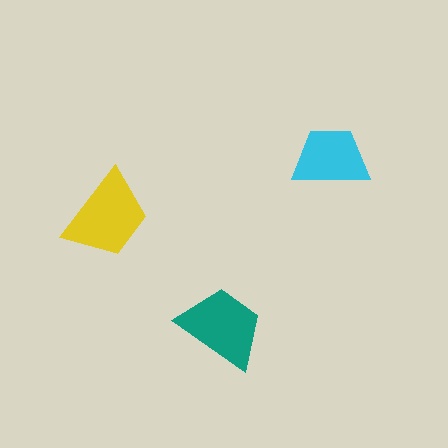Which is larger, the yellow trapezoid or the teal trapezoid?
The yellow one.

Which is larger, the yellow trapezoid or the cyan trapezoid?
The yellow one.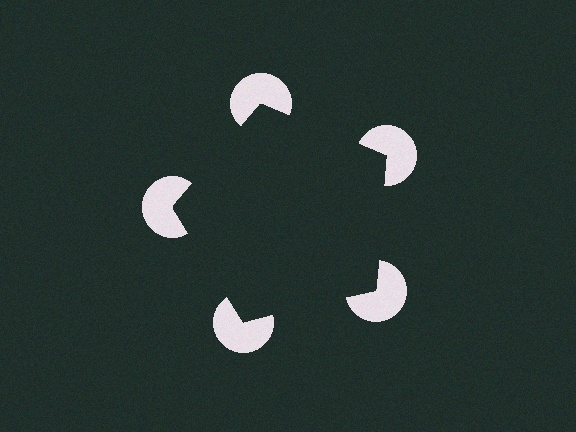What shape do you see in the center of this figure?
An illusory pentagon — its edges are inferred from the aligned wedge cuts in the pac-man discs, not physically drawn.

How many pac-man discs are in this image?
There are 5 — one at each vertex of the illusory pentagon.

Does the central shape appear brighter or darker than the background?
It typically appears slightly darker than the background, even though no actual brightness change is drawn.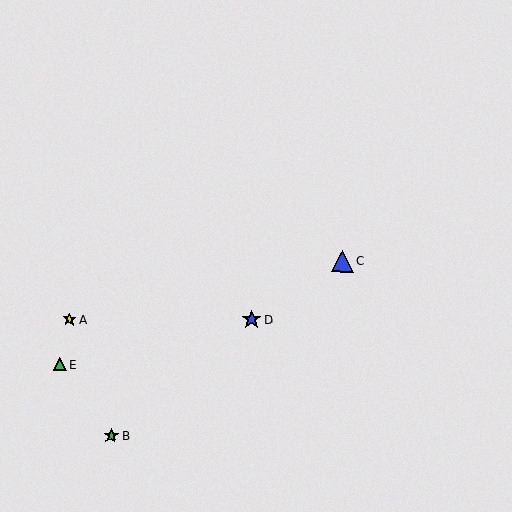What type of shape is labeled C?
Shape C is a blue triangle.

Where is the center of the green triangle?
The center of the green triangle is at (59, 364).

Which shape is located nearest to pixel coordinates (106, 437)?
The green star (labeled B) at (111, 436) is nearest to that location.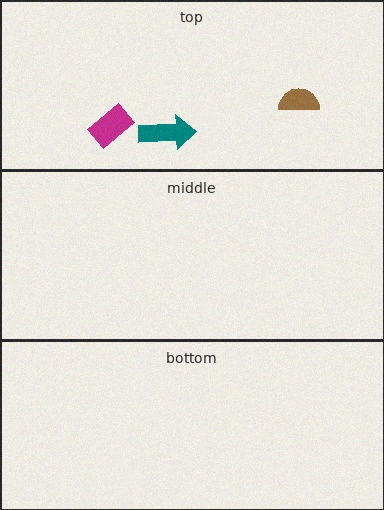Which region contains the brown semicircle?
The top region.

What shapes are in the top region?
The teal arrow, the brown semicircle, the magenta rectangle.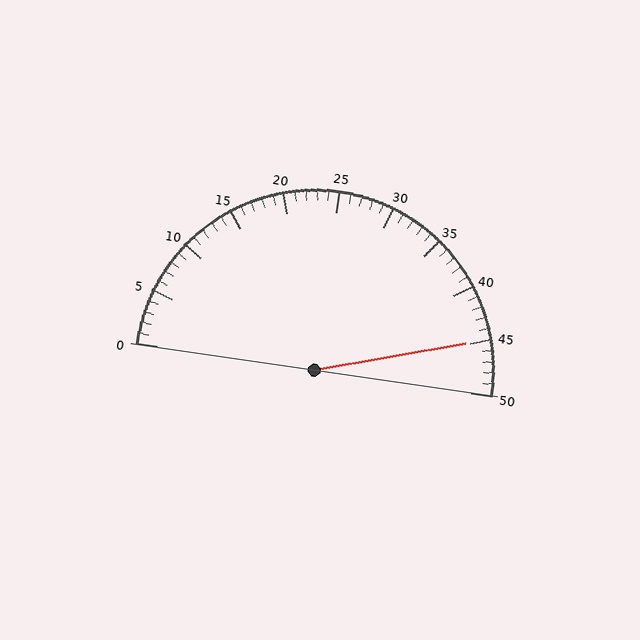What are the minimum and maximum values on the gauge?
The gauge ranges from 0 to 50.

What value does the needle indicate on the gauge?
The needle indicates approximately 45.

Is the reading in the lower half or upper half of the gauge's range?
The reading is in the upper half of the range (0 to 50).